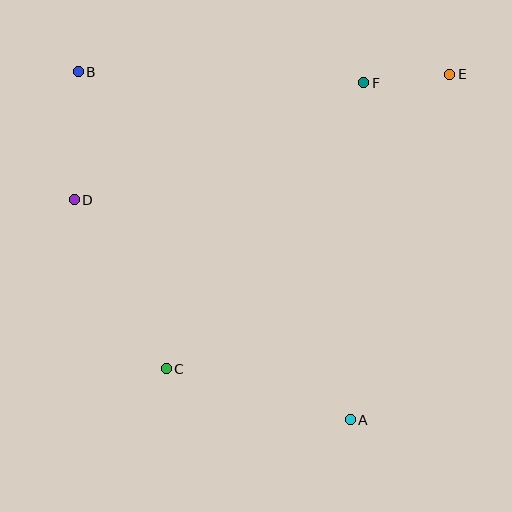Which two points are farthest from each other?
Points A and B are farthest from each other.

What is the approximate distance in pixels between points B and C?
The distance between B and C is approximately 310 pixels.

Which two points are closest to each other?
Points E and F are closest to each other.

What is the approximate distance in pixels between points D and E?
The distance between D and E is approximately 396 pixels.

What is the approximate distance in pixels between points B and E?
The distance between B and E is approximately 371 pixels.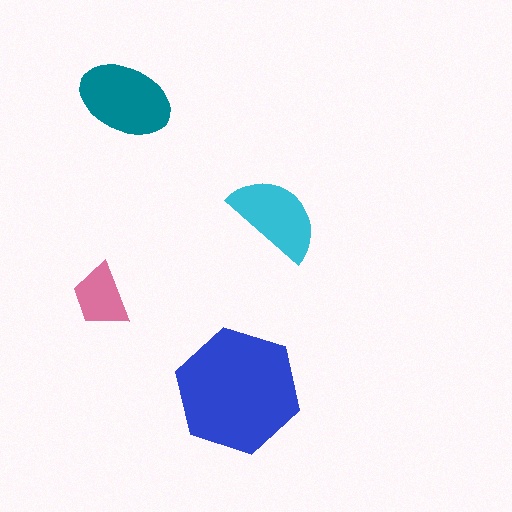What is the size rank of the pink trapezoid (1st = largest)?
4th.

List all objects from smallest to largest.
The pink trapezoid, the cyan semicircle, the teal ellipse, the blue hexagon.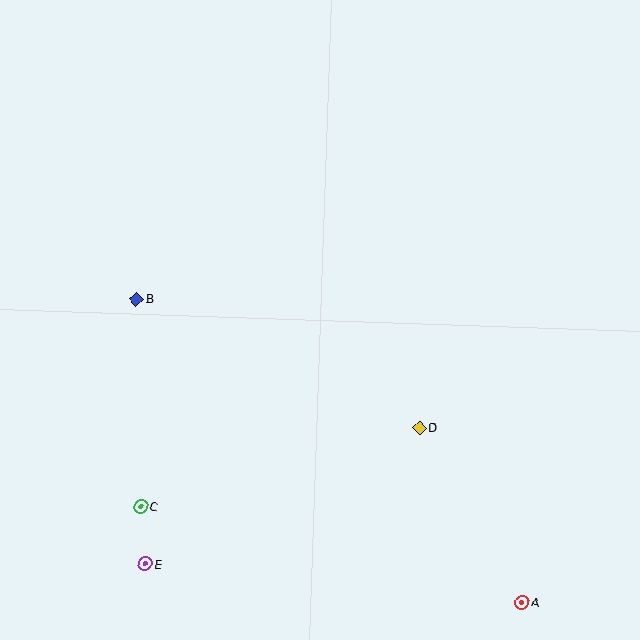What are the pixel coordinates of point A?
Point A is at (522, 603).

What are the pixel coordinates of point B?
Point B is at (136, 299).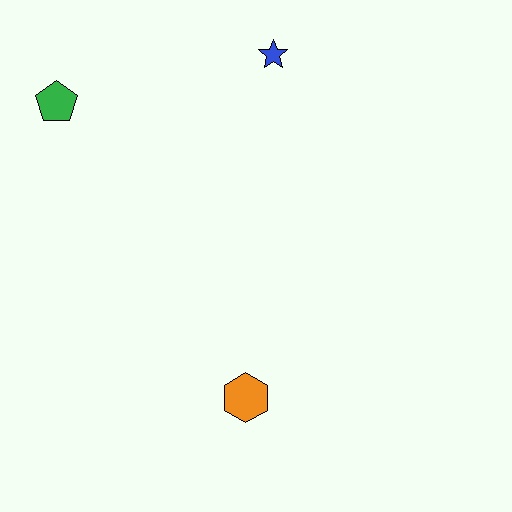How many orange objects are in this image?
There is 1 orange object.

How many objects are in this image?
There are 3 objects.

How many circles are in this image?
There are no circles.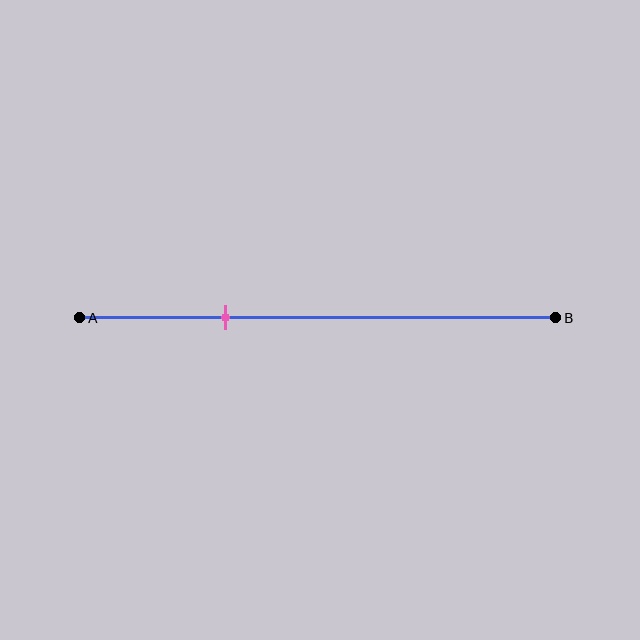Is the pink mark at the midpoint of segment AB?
No, the mark is at about 30% from A, not at the 50% midpoint.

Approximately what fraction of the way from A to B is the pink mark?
The pink mark is approximately 30% of the way from A to B.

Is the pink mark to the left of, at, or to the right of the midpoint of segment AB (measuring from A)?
The pink mark is to the left of the midpoint of segment AB.